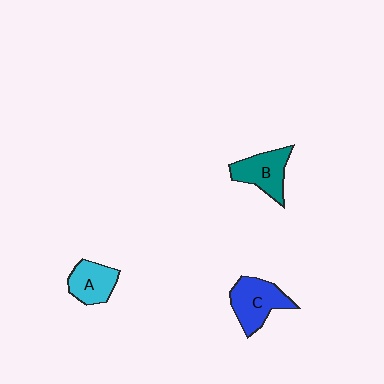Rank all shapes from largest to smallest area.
From largest to smallest: C (blue), B (teal), A (cyan).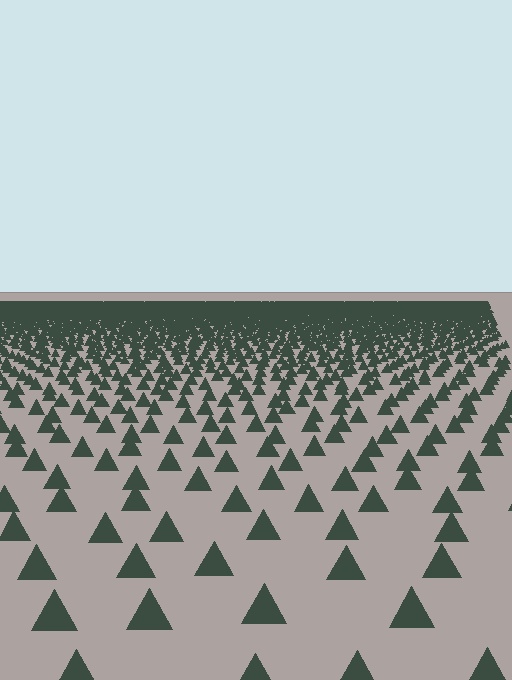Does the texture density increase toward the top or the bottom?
Density increases toward the top.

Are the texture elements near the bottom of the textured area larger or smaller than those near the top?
Larger. Near the bottom, elements are closer to the viewer and appear at a bigger on-screen size.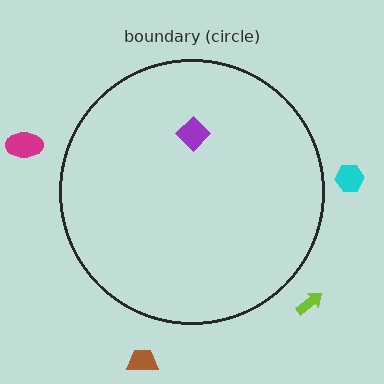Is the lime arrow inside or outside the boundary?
Outside.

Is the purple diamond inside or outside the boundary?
Inside.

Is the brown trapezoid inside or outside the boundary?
Outside.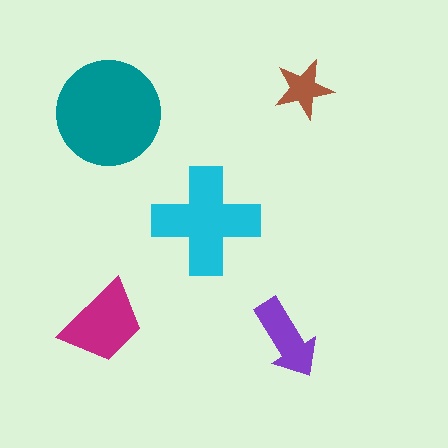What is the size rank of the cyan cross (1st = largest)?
2nd.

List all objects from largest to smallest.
The teal circle, the cyan cross, the magenta trapezoid, the purple arrow, the brown star.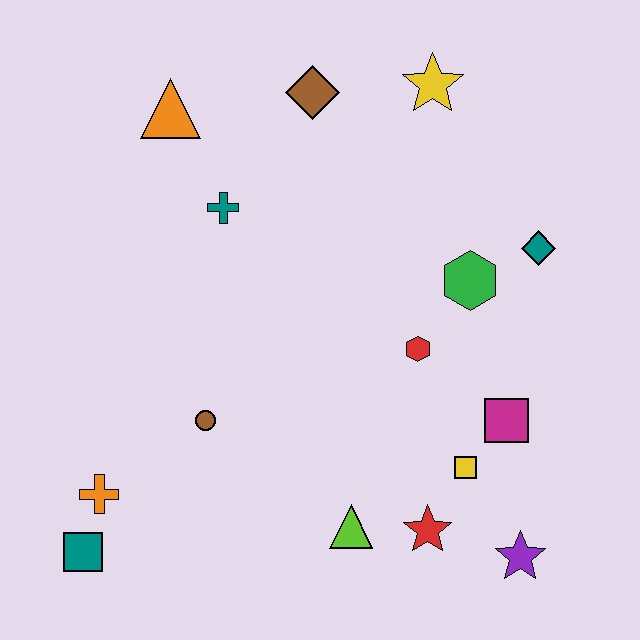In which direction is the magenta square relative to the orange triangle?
The magenta square is to the right of the orange triangle.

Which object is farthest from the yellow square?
The orange triangle is farthest from the yellow square.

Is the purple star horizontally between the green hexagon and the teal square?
No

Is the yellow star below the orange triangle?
No